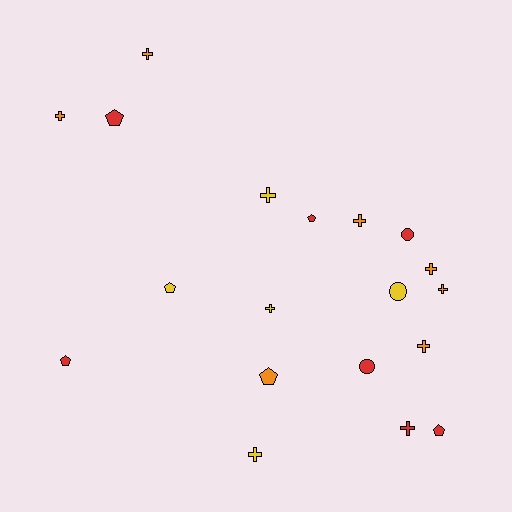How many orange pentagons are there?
There is 1 orange pentagon.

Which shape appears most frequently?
Cross, with 10 objects.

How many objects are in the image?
There are 19 objects.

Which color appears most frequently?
Red, with 7 objects.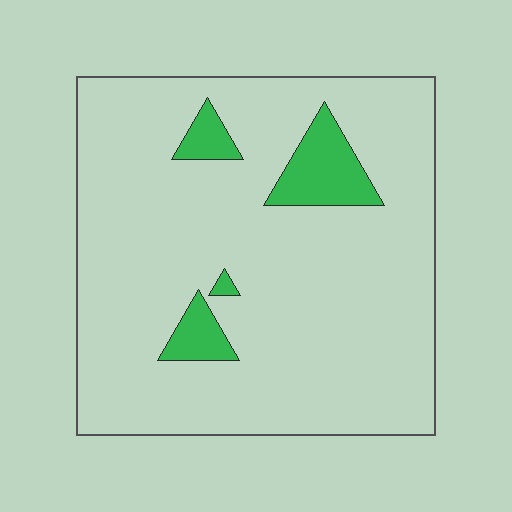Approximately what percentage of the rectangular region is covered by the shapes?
Approximately 10%.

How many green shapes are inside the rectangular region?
4.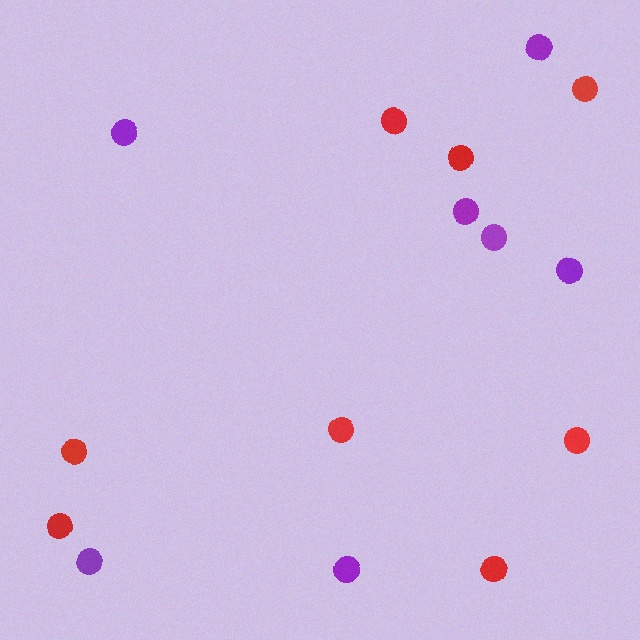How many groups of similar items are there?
There are 2 groups: one group of purple circles (7) and one group of red circles (8).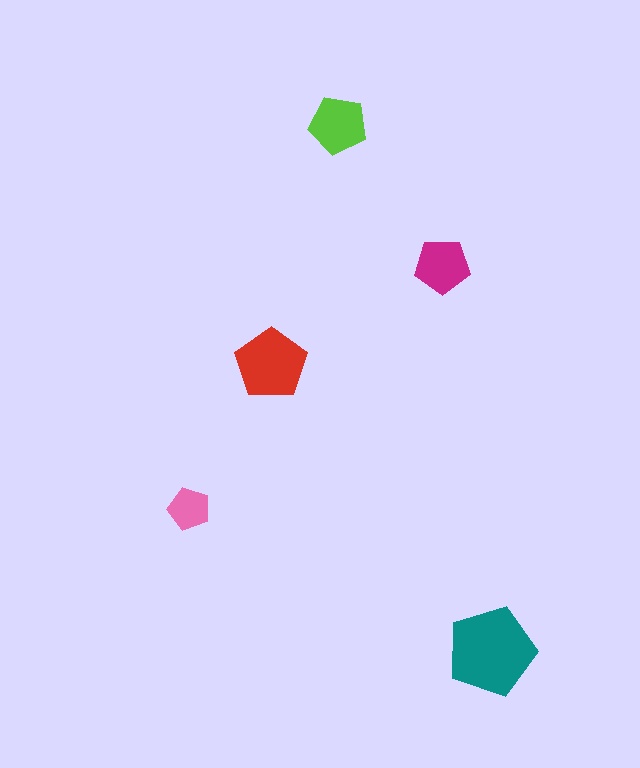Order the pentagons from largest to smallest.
the teal one, the red one, the lime one, the magenta one, the pink one.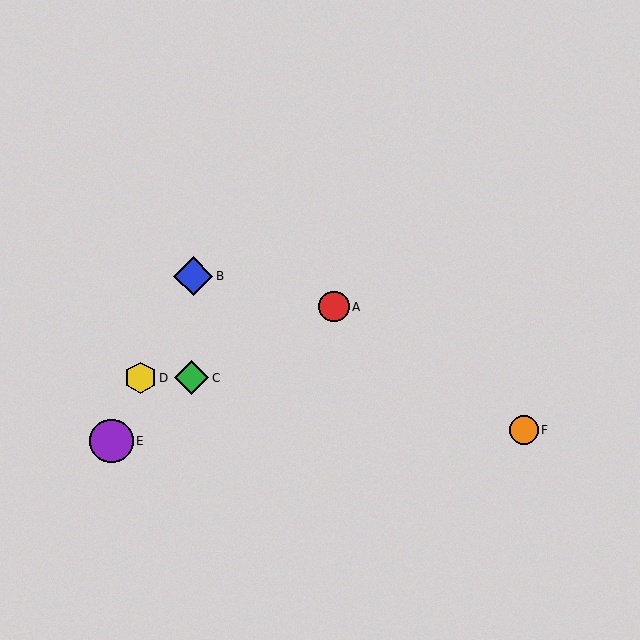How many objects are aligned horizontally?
2 objects (C, D) are aligned horizontally.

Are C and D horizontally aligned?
Yes, both are at y≈378.